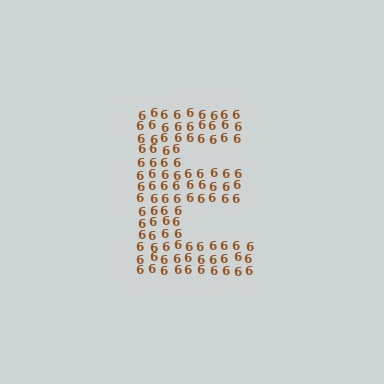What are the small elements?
The small elements are digit 6's.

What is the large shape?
The large shape is the letter E.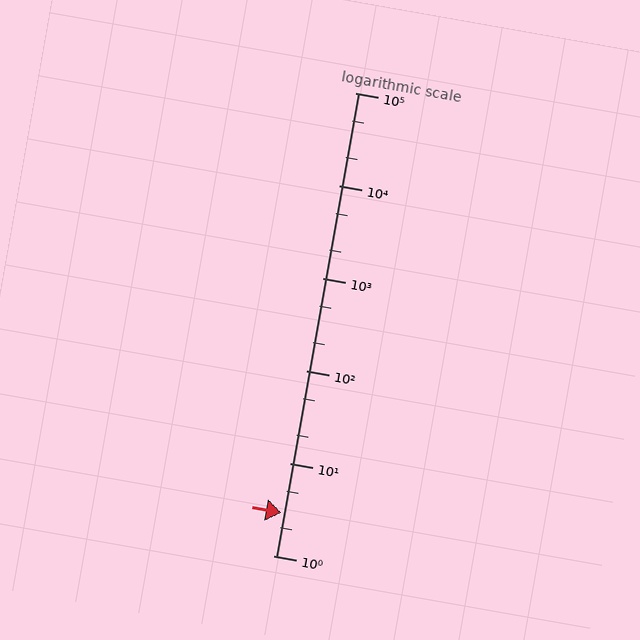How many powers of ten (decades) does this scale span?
The scale spans 5 decades, from 1 to 100000.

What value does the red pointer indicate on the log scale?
The pointer indicates approximately 2.9.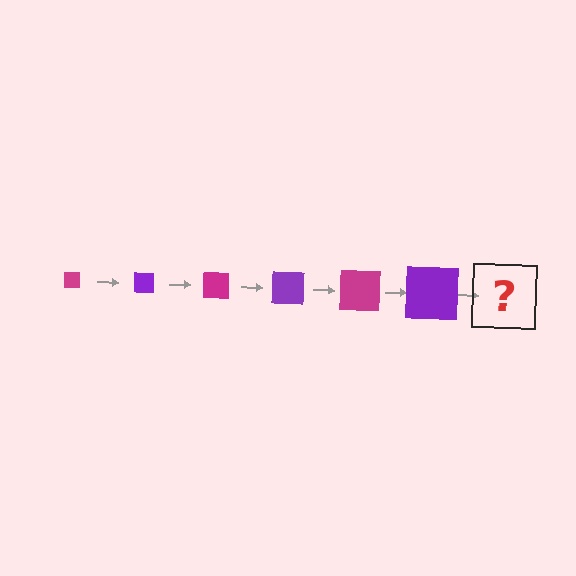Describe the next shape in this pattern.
It should be a magenta square, larger than the previous one.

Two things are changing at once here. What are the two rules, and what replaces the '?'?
The two rules are that the square grows larger each step and the color cycles through magenta and purple. The '?' should be a magenta square, larger than the previous one.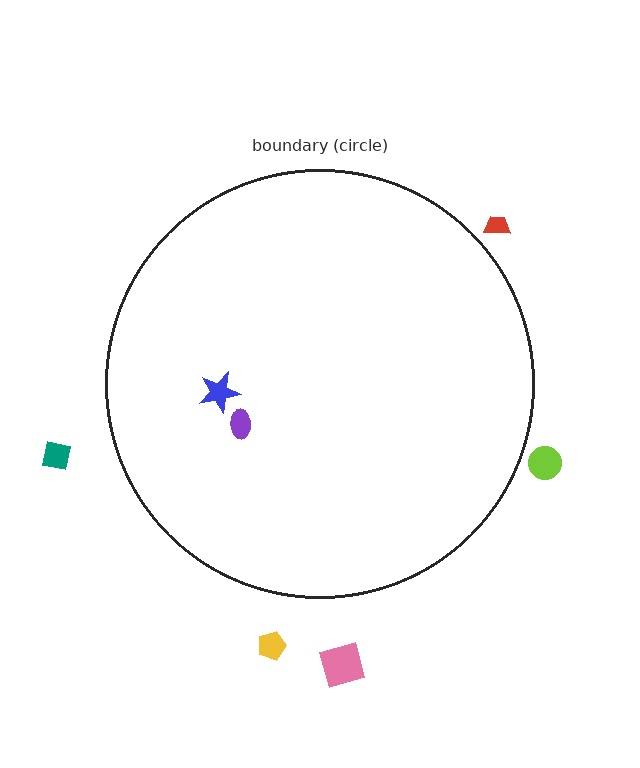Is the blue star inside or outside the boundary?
Inside.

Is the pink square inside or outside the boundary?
Outside.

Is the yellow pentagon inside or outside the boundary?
Outside.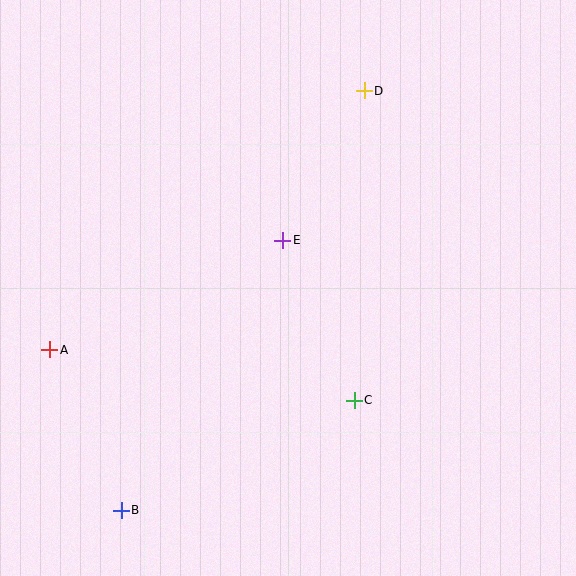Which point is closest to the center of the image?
Point E at (283, 240) is closest to the center.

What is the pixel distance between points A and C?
The distance between A and C is 309 pixels.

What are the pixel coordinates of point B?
Point B is at (121, 510).